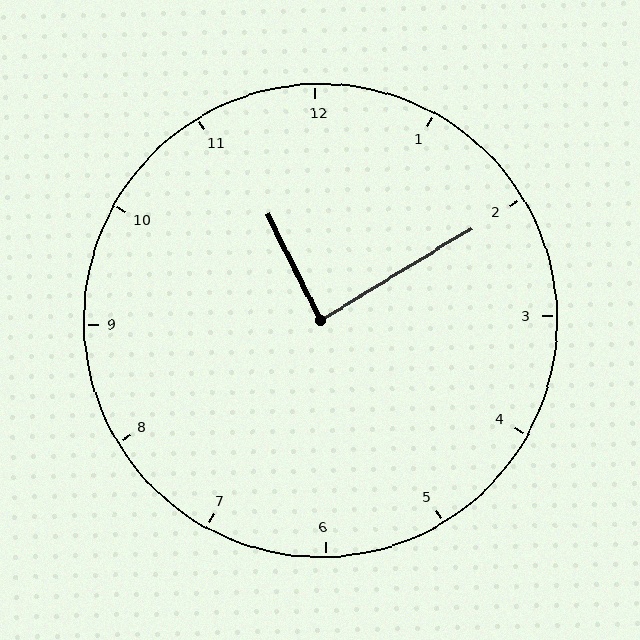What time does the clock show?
11:10.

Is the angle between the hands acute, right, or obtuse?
It is right.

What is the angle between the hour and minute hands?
Approximately 85 degrees.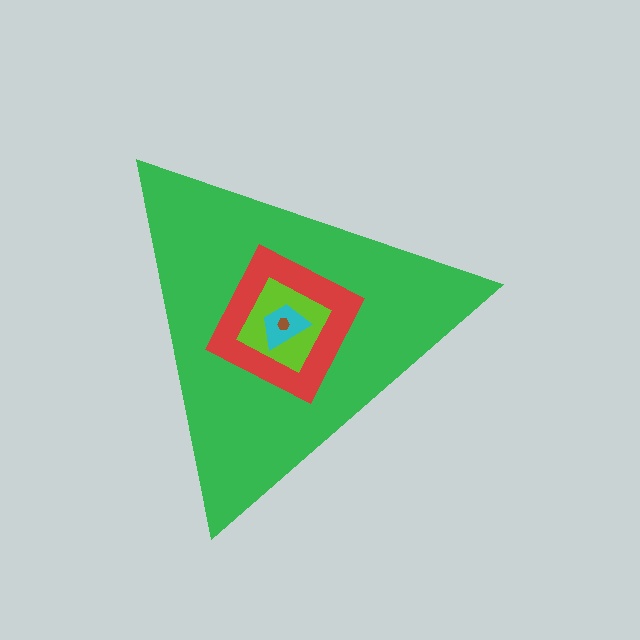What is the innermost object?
The brown hexagon.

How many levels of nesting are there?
5.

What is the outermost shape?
The green triangle.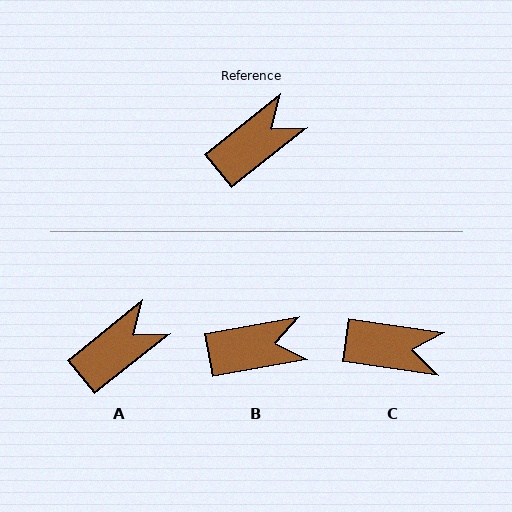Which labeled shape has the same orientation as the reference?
A.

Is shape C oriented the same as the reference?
No, it is off by about 47 degrees.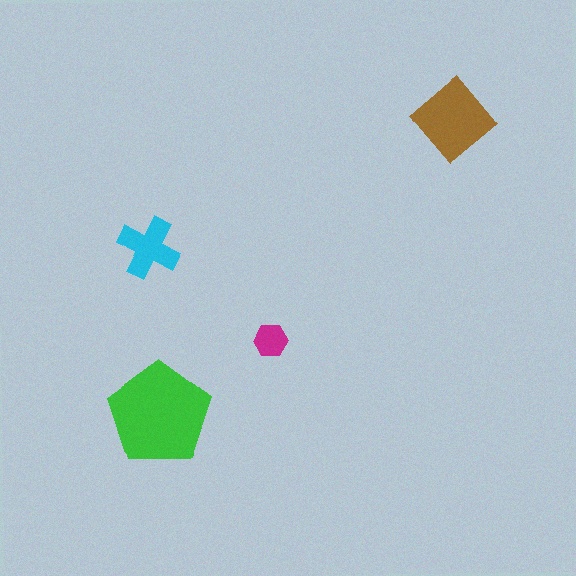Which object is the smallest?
The magenta hexagon.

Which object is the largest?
The green pentagon.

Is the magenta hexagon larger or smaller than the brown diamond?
Smaller.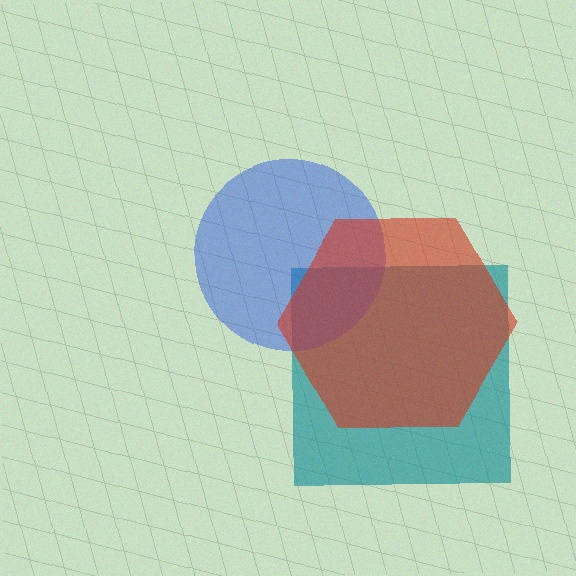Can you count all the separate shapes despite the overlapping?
Yes, there are 3 separate shapes.